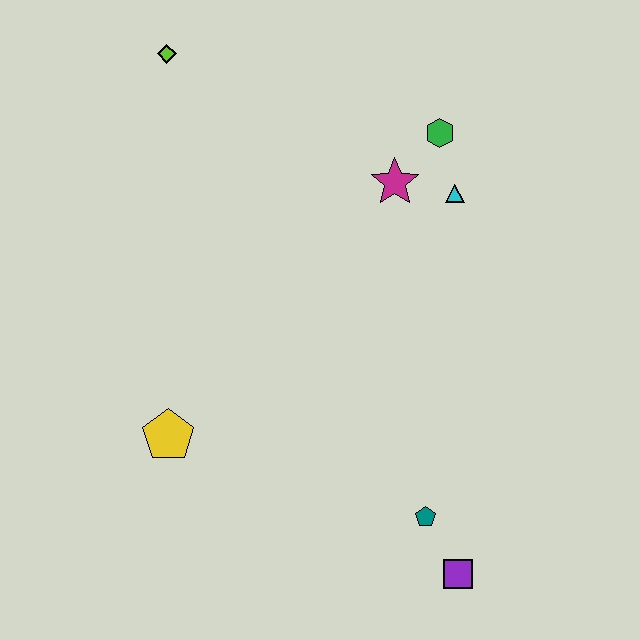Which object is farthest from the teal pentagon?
The lime diamond is farthest from the teal pentagon.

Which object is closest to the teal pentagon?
The purple square is closest to the teal pentagon.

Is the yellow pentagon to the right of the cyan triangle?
No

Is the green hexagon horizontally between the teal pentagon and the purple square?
Yes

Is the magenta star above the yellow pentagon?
Yes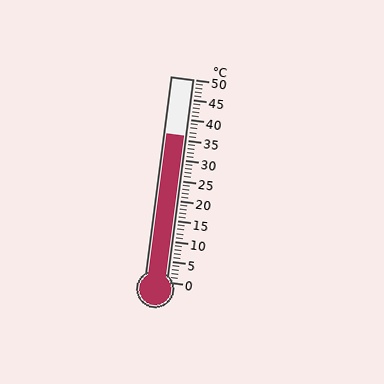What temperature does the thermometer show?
The thermometer shows approximately 36°C.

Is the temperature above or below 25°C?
The temperature is above 25°C.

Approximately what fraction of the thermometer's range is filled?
The thermometer is filled to approximately 70% of its range.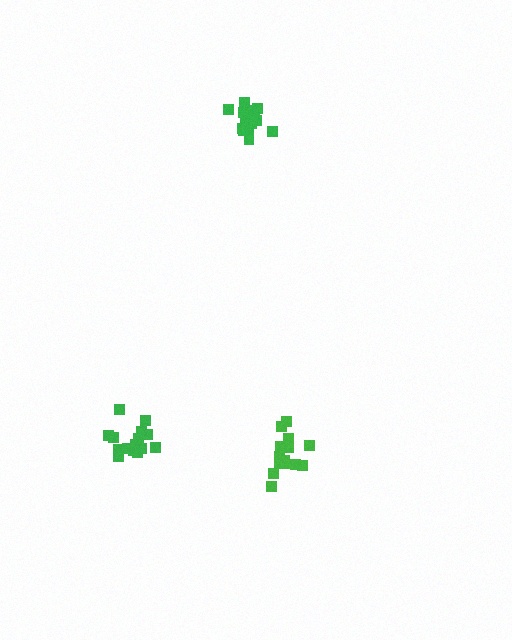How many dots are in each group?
Group 1: 13 dots, Group 2: 16 dots, Group 3: 14 dots (43 total).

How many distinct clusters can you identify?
There are 3 distinct clusters.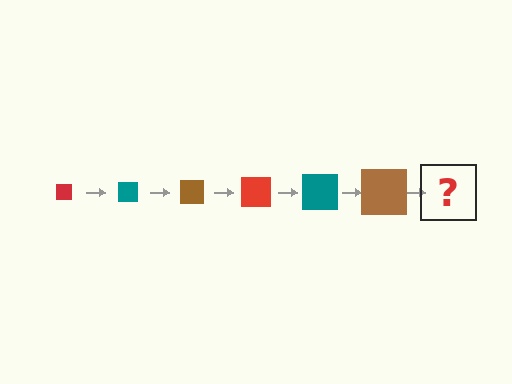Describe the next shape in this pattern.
It should be a red square, larger than the previous one.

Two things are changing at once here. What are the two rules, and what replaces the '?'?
The two rules are that the square grows larger each step and the color cycles through red, teal, and brown. The '?' should be a red square, larger than the previous one.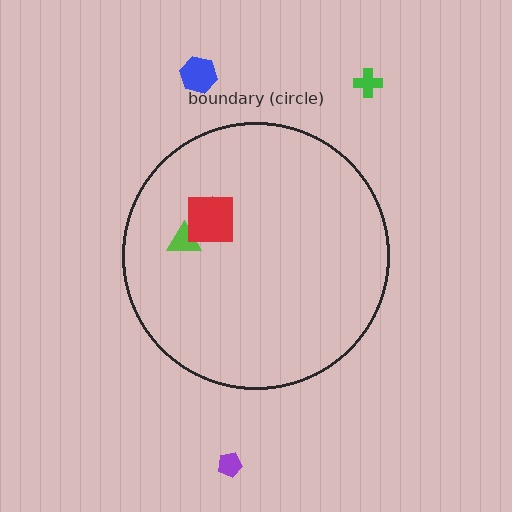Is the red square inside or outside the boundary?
Inside.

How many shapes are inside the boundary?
3 inside, 3 outside.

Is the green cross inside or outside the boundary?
Outside.